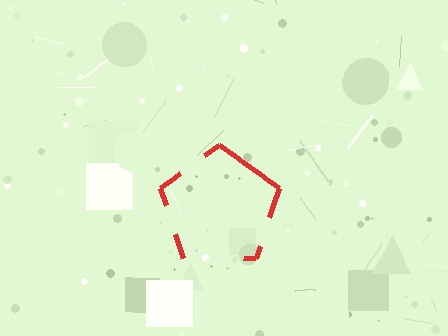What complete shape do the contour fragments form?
The contour fragments form a pentagon.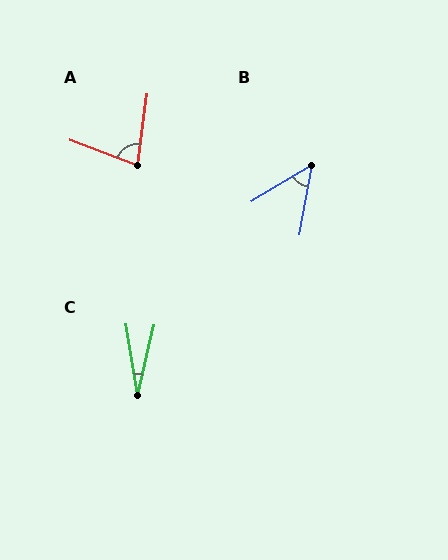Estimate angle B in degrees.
Approximately 48 degrees.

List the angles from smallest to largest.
C (22°), B (48°), A (76°).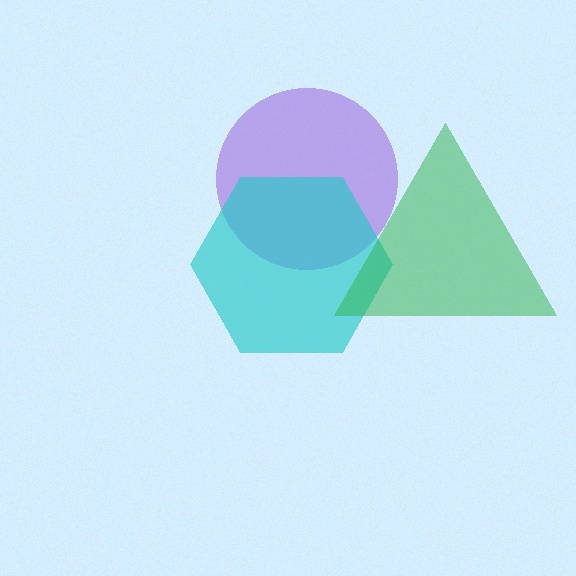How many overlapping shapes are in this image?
There are 3 overlapping shapes in the image.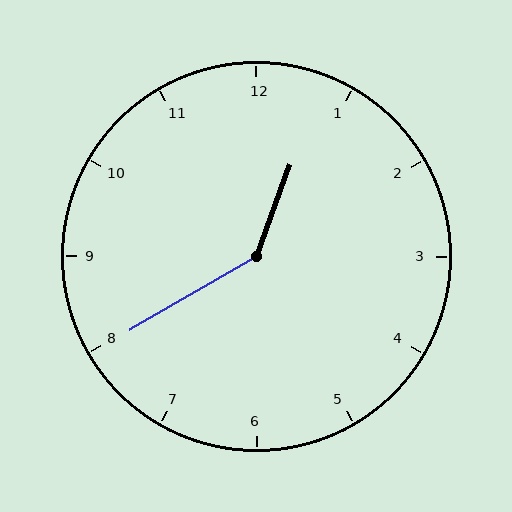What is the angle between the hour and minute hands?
Approximately 140 degrees.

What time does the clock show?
12:40.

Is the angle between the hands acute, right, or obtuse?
It is obtuse.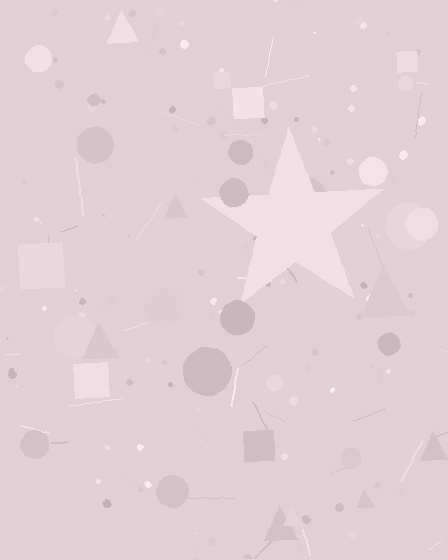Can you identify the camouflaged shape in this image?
The camouflaged shape is a star.